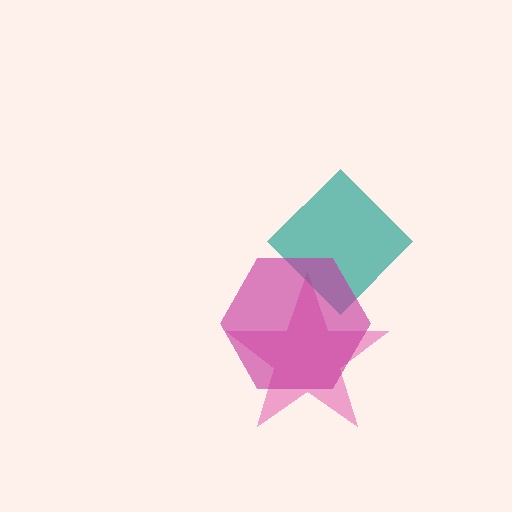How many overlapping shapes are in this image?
There are 3 overlapping shapes in the image.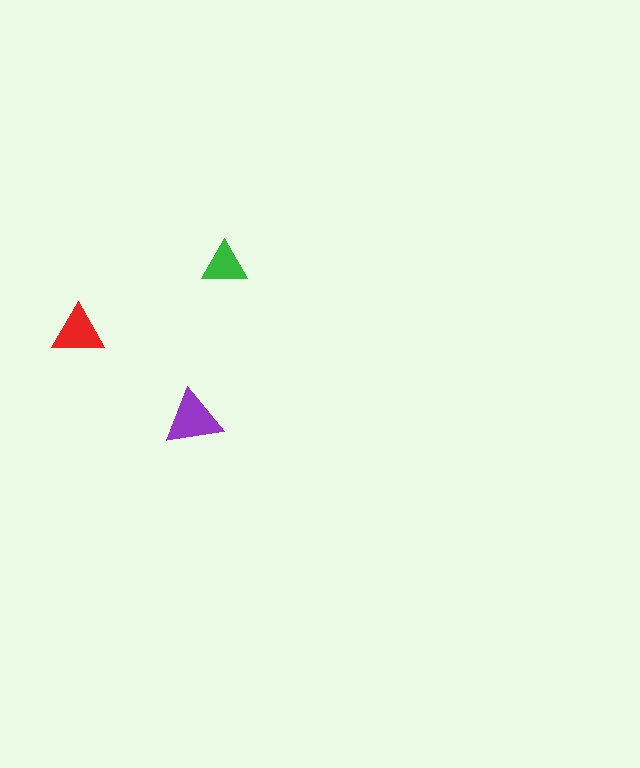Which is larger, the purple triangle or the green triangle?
The purple one.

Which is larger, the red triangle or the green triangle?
The red one.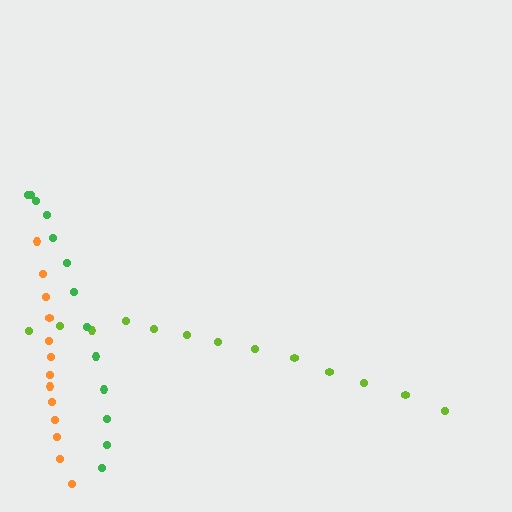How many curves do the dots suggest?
There are 3 distinct paths.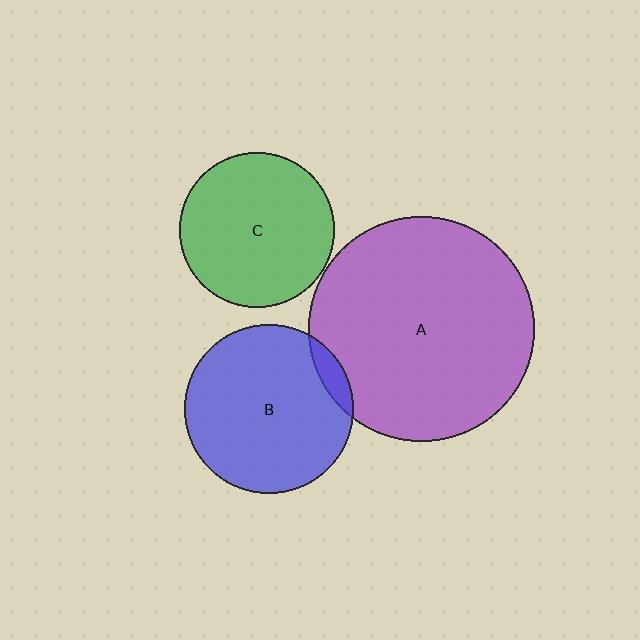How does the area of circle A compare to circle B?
Approximately 1.8 times.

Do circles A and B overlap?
Yes.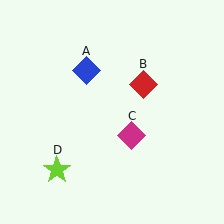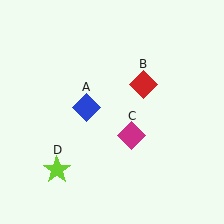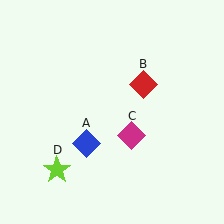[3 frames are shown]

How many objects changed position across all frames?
1 object changed position: blue diamond (object A).